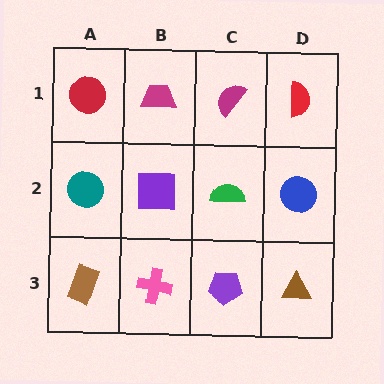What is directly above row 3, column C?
A green semicircle.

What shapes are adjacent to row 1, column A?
A teal circle (row 2, column A), a magenta trapezoid (row 1, column B).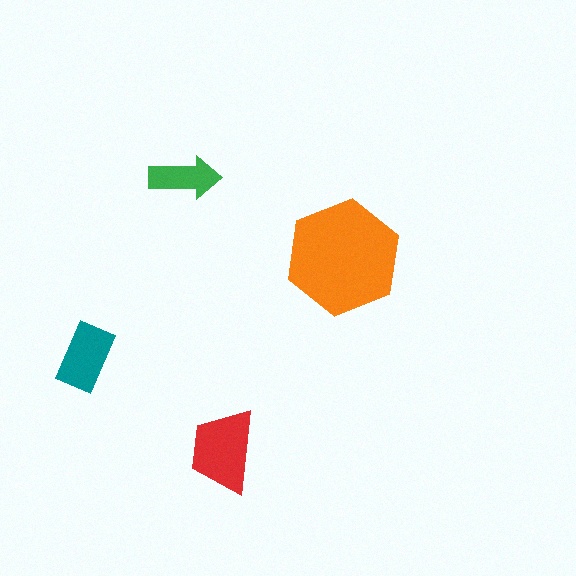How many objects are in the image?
There are 4 objects in the image.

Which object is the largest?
The orange hexagon.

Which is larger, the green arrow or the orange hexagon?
The orange hexagon.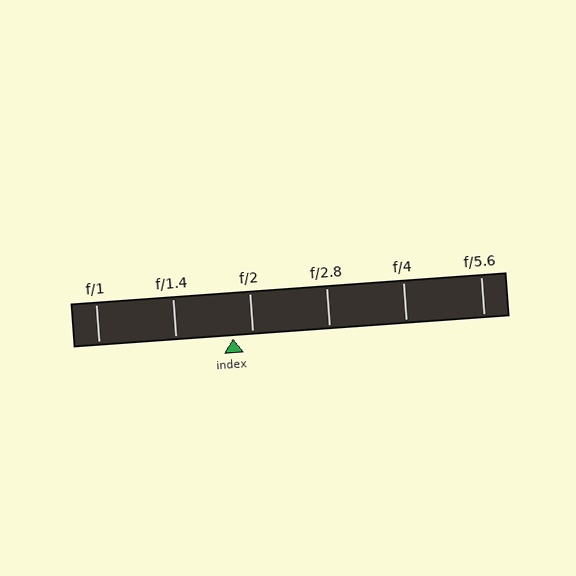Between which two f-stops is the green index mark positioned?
The index mark is between f/1.4 and f/2.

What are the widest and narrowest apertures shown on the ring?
The widest aperture shown is f/1 and the narrowest is f/5.6.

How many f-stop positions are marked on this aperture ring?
There are 6 f-stop positions marked.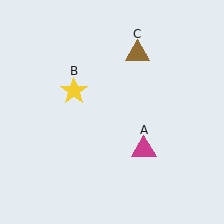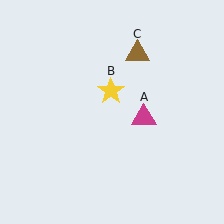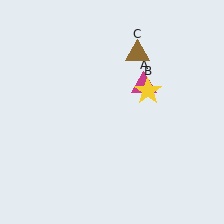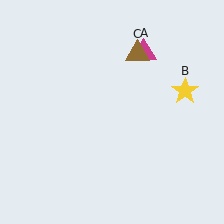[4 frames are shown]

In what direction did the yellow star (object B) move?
The yellow star (object B) moved right.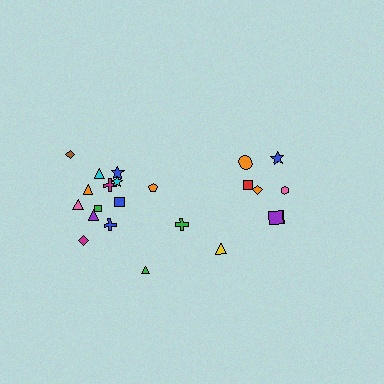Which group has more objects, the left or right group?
The left group.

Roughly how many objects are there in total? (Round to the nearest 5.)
Roughly 25 objects in total.